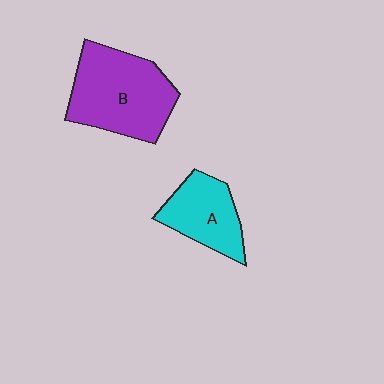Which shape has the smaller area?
Shape A (cyan).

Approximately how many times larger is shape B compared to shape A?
Approximately 1.6 times.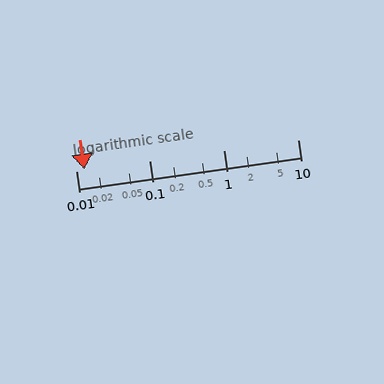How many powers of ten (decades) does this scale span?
The scale spans 3 decades, from 0.01 to 10.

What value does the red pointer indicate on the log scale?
The pointer indicates approximately 0.013.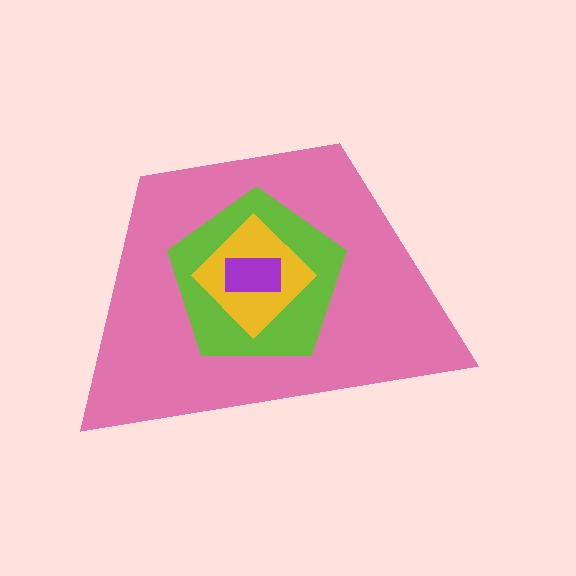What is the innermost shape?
The purple rectangle.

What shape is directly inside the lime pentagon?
The yellow diamond.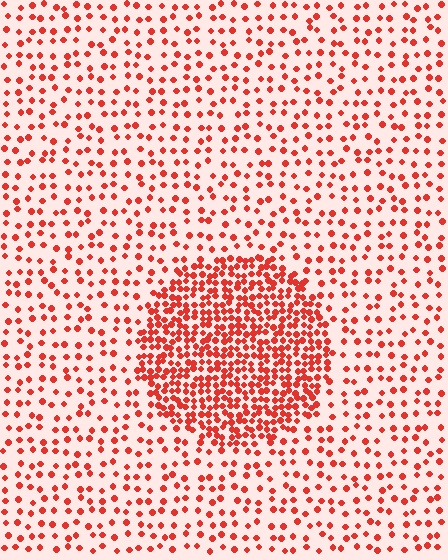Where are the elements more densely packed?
The elements are more densely packed inside the circle boundary.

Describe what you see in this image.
The image contains small red elements arranged at two different densities. A circle-shaped region is visible where the elements are more densely packed than the surrounding area.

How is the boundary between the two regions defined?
The boundary is defined by a change in element density (approximately 2.7x ratio). All elements are the same color, size, and shape.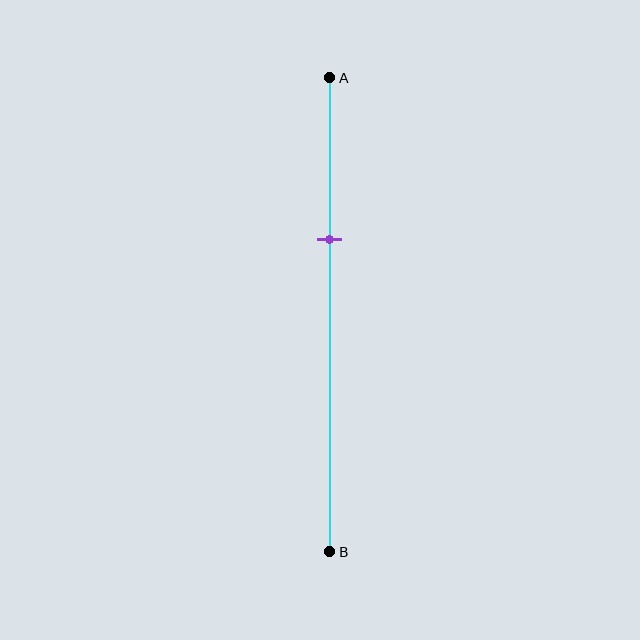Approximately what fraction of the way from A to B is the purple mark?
The purple mark is approximately 35% of the way from A to B.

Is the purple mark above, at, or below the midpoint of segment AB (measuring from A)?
The purple mark is above the midpoint of segment AB.